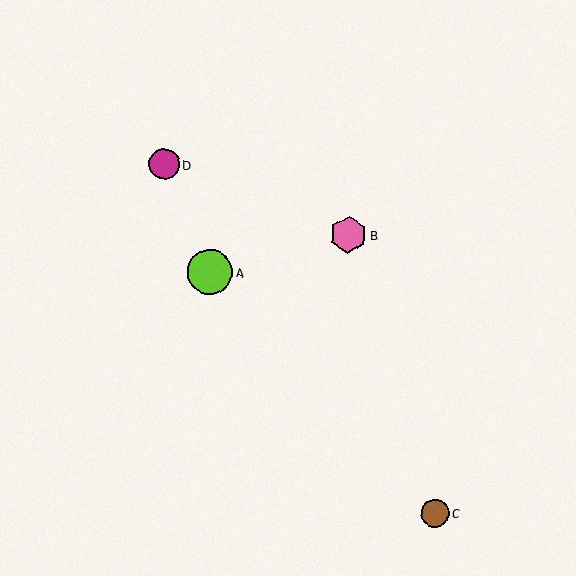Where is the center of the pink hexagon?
The center of the pink hexagon is at (348, 235).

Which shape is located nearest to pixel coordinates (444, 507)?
The brown circle (labeled C) at (435, 513) is nearest to that location.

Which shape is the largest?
The lime circle (labeled A) is the largest.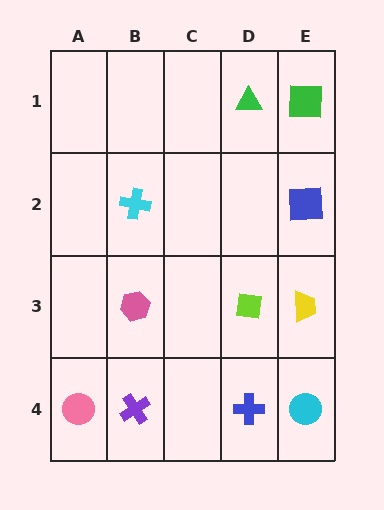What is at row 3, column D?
A lime square.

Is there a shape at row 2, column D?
No, that cell is empty.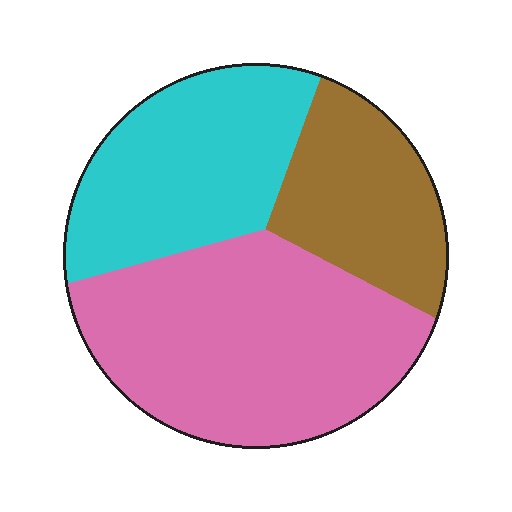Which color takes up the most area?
Pink, at roughly 45%.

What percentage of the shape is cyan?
Cyan takes up between a sixth and a third of the shape.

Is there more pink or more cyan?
Pink.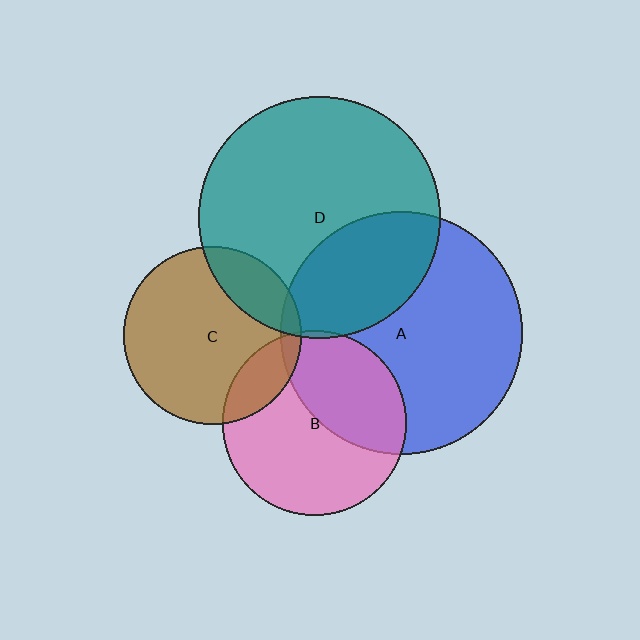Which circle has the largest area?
Circle A (blue).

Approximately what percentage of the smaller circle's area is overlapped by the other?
Approximately 5%.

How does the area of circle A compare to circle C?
Approximately 1.8 times.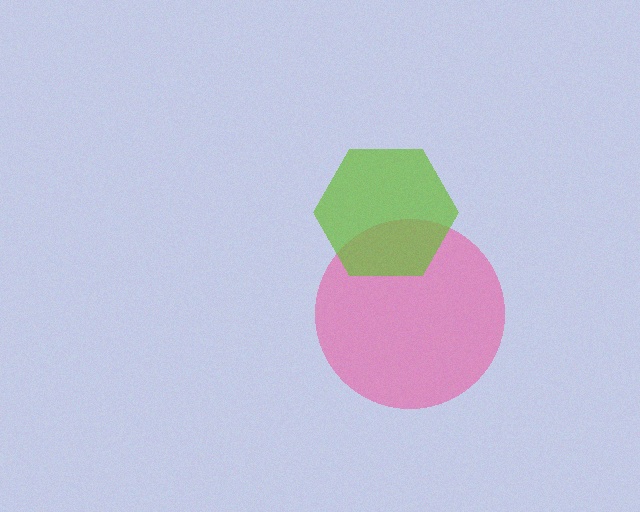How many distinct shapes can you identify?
There are 2 distinct shapes: a pink circle, a lime hexagon.